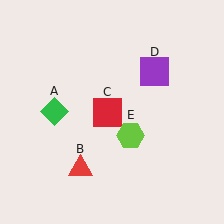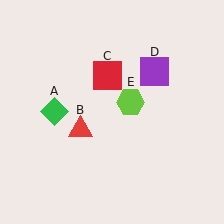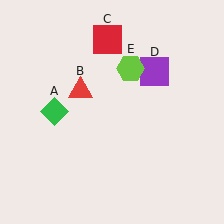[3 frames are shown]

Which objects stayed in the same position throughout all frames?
Green diamond (object A) and purple square (object D) remained stationary.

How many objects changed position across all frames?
3 objects changed position: red triangle (object B), red square (object C), lime hexagon (object E).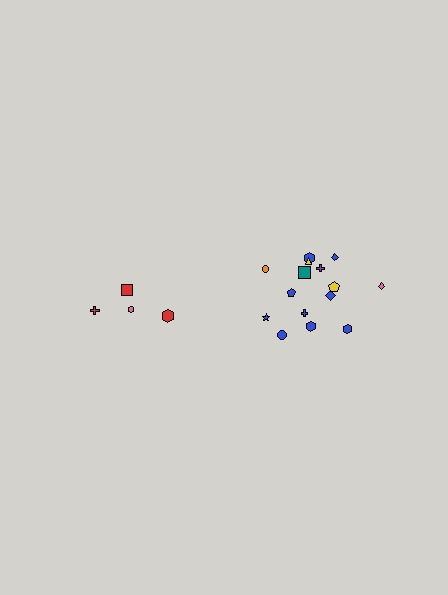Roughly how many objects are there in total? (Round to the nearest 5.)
Roughly 20 objects in total.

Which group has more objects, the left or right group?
The right group.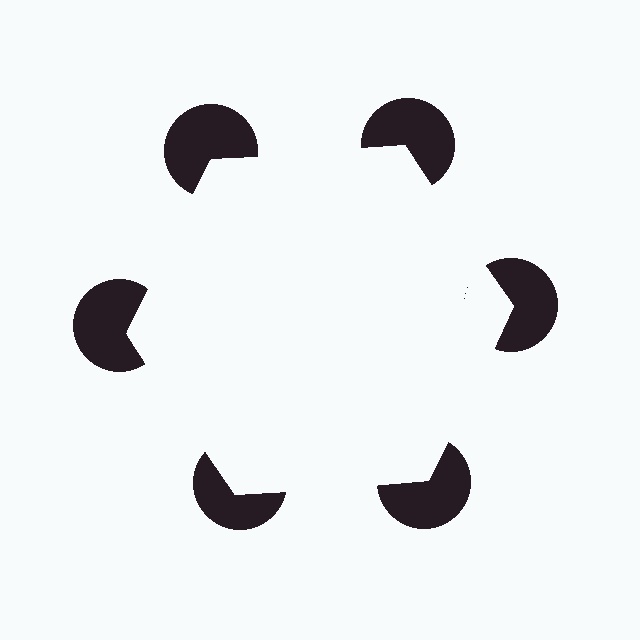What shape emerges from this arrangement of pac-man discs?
An illusory hexagon — its edges are inferred from the aligned wedge cuts in the pac-man discs, not physically drawn.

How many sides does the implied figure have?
6 sides.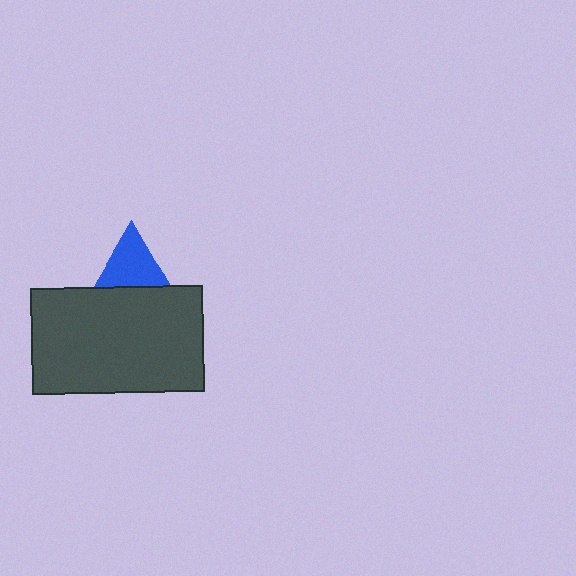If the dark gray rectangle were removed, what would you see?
You would see the complete blue triangle.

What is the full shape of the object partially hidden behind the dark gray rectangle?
The partially hidden object is a blue triangle.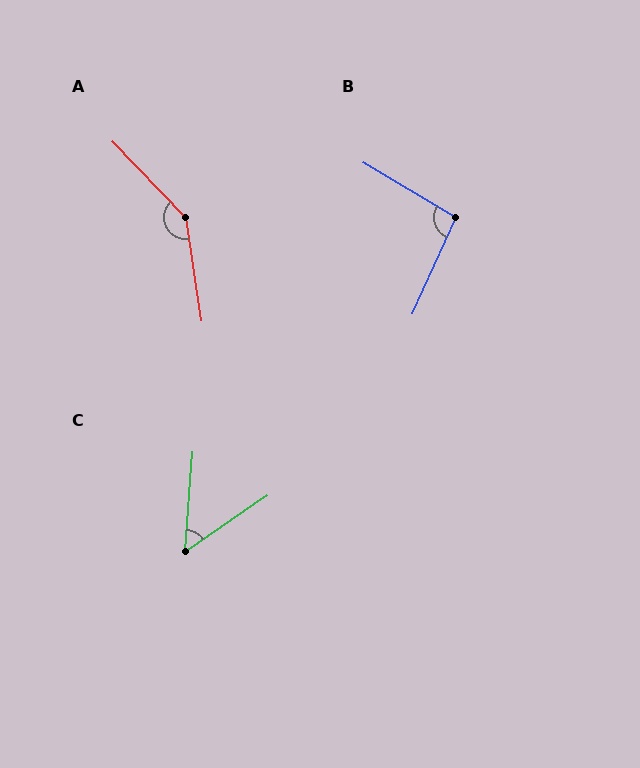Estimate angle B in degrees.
Approximately 96 degrees.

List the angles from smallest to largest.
C (52°), B (96°), A (145°).